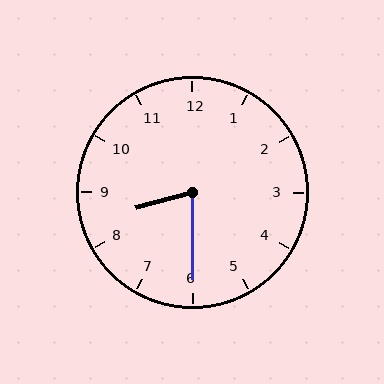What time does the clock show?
8:30.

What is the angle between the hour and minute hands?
Approximately 75 degrees.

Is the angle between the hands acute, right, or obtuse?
It is acute.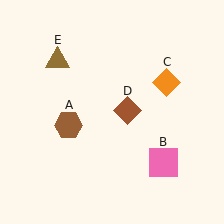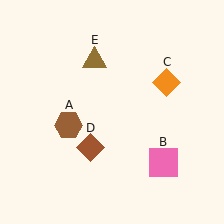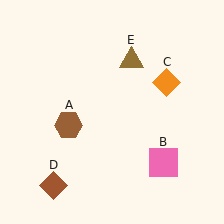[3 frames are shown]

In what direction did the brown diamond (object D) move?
The brown diamond (object D) moved down and to the left.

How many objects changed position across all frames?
2 objects changed position: brown diamond (object D), brown triangle (object E).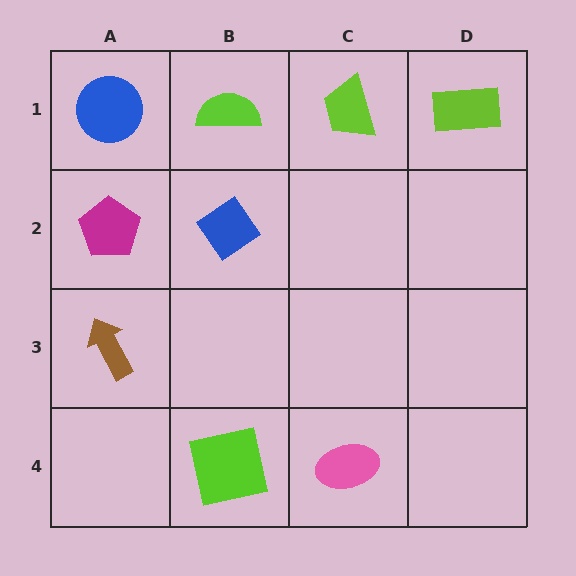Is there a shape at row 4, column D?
No, that cell is empty.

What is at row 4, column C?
A pink ellipse.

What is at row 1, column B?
A lime semicircle.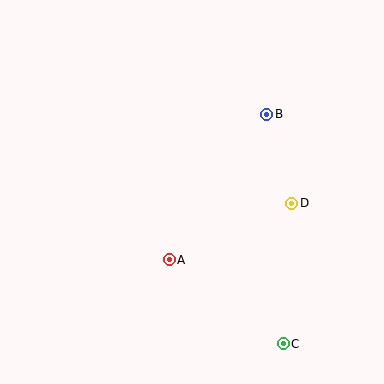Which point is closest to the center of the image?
Point A at (169, 260) is closest to the center.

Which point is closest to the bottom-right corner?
Point C is closest to the bottom-right corner.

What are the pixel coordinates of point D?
Point D is at (292, 203).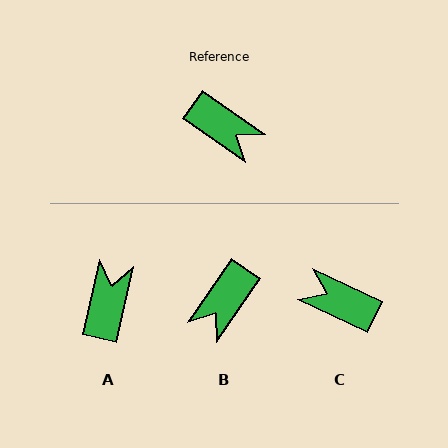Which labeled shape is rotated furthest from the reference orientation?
C, about 171 degrees away.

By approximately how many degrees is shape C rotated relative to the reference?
Approximately 171 degrees clockwise.